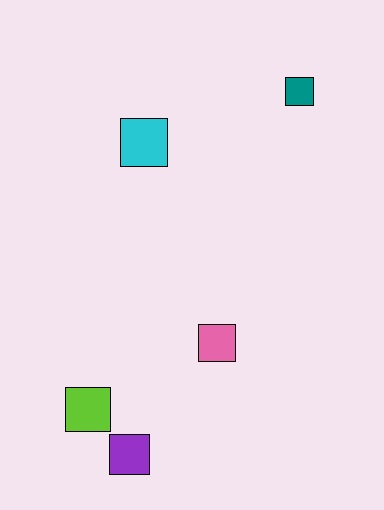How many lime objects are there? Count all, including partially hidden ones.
There is 1 lime object.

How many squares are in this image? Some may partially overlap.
There are 5 squares.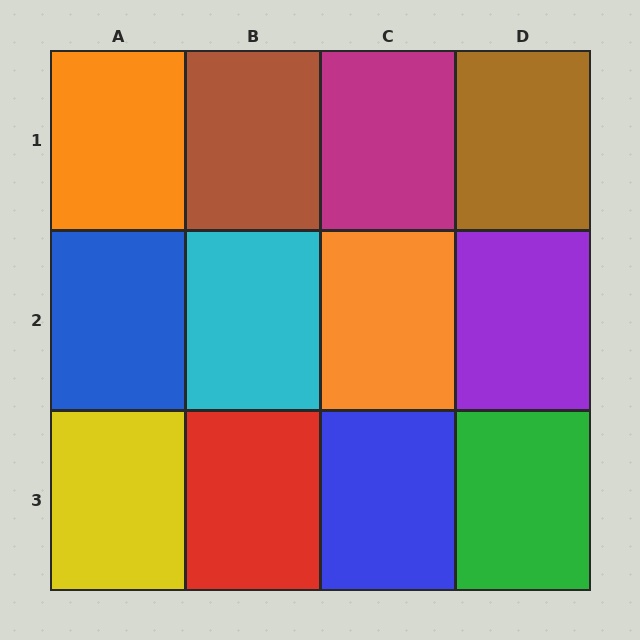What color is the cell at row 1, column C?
Magenta.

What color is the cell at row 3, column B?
Red.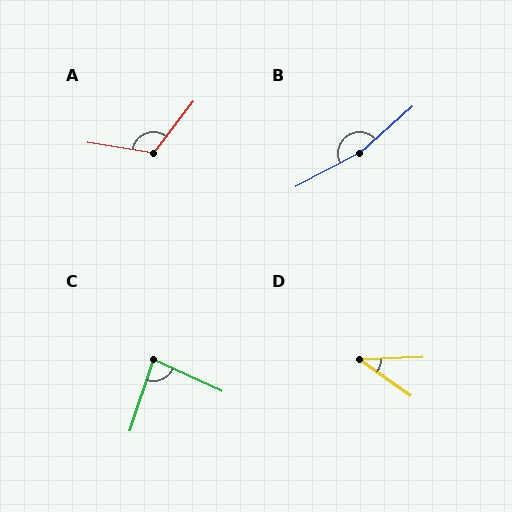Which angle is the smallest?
D, at approximately 37 degrees.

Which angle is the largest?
B, at approximately 166 degrees.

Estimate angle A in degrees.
Approximately 118 degrees.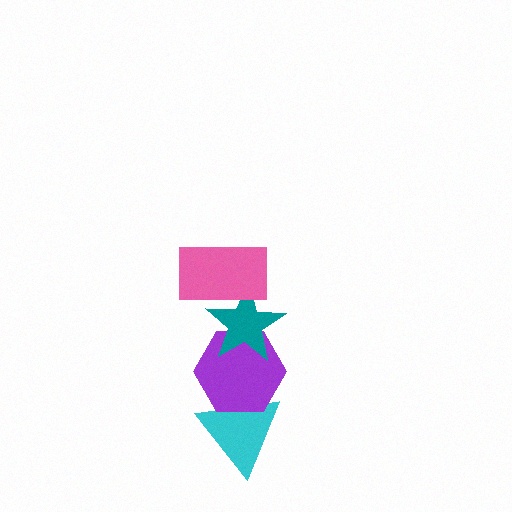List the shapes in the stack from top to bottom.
From top to bottom: the pink rectangle, the teal star, the purple hexagon, the cyan triangle.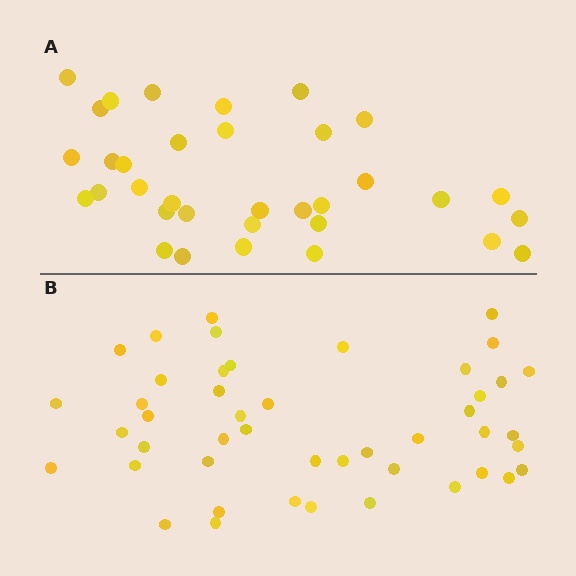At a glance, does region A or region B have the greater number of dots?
Region B (the bottom region) has more dots.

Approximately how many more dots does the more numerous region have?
Region B has roughly 12 or so more dots than region A.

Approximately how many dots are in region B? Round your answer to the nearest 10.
About 50 dots. (The exact count is 46, which rounds to 50.)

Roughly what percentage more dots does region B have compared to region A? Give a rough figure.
About 35% more.